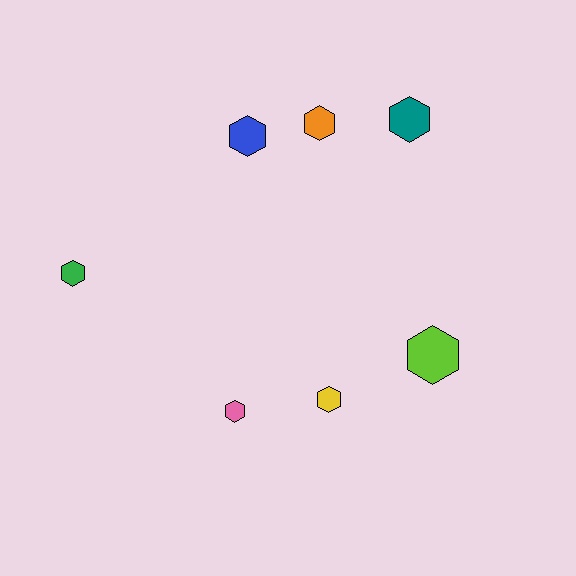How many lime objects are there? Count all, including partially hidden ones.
There is 1 lime object.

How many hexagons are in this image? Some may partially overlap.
There are 7 hexagons.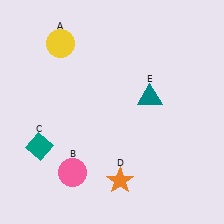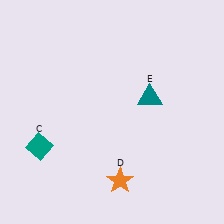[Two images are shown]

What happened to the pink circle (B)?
The pink circle (B) was removed in Image 2. It was in the bottom-left area of Image 1.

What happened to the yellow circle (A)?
The yellow circle (A) was removed in Image 2. It was in the top-left area of Image 1.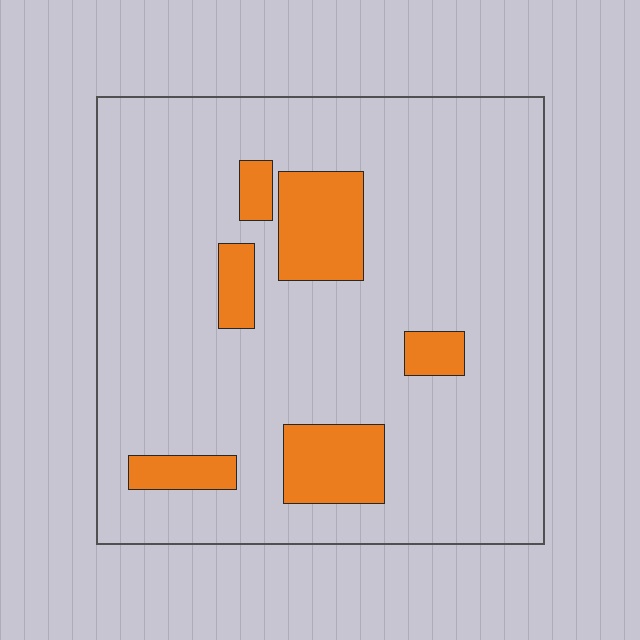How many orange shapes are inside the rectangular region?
6.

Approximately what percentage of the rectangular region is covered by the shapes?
Approximately 15%.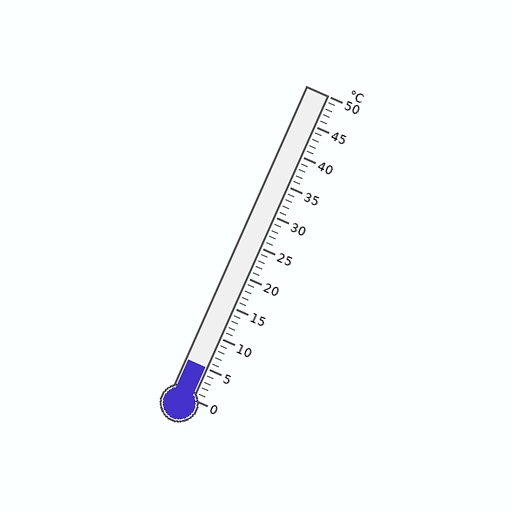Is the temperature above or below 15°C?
The temperature is below 15°C.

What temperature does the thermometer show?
The thermometer shows approximately 5°C.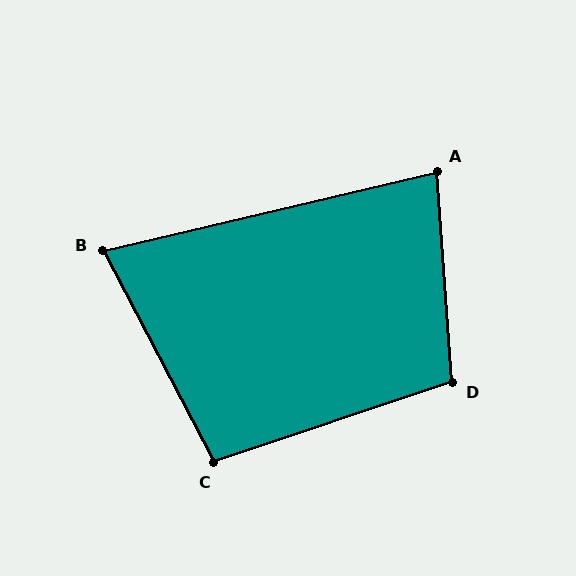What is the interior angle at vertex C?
Approximately 99 degrees (obtuse).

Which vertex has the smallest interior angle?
B, at approximately 76 degrees.